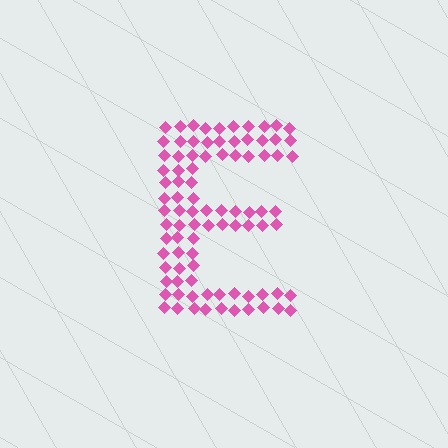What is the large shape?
The large shape is the letter E.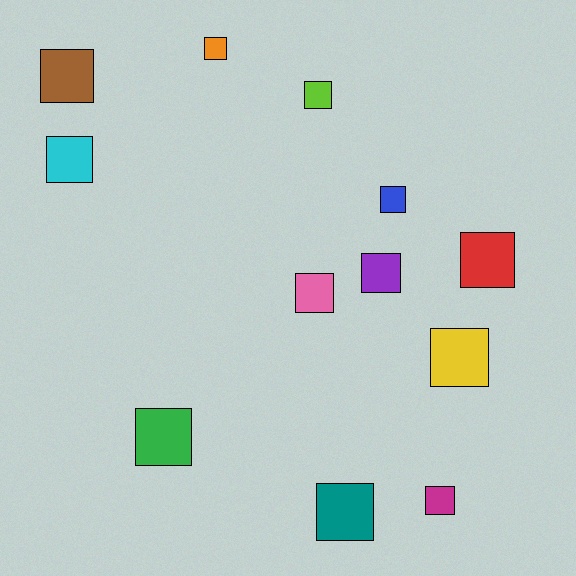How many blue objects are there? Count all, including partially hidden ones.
There is 1 blue object.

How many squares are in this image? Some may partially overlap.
There are 12 squares.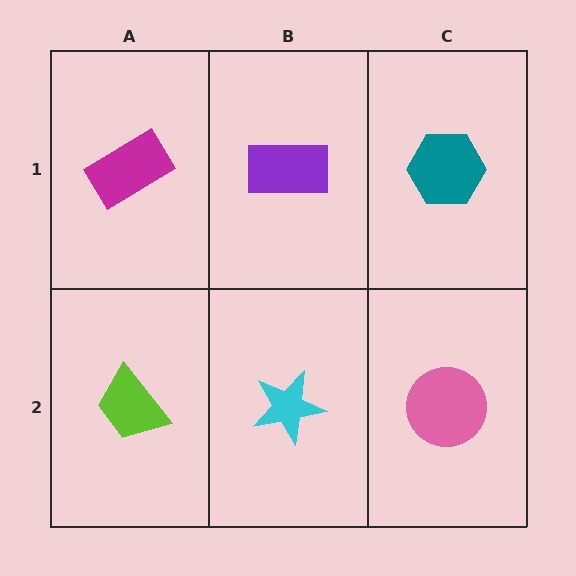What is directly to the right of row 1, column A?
A purple rectangle.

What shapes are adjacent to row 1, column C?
A pink circle (row 2, column C), a purple rectangle (row 1, column B).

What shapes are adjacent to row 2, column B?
A purple rectangle (row 1, column B), a lime trapezoid (row 2, column A), a pink circle (row 2, column C).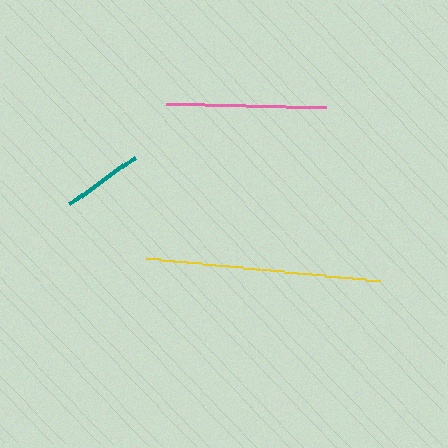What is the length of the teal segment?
The teal segment is approximately 80 pixels long.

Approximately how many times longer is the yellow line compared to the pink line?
The yellow line is approximately 1.5 times the length of the pink line.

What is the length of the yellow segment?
The yellow segment is approximately 235 pixels long.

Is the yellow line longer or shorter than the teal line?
The yellow line is longer than the teal line.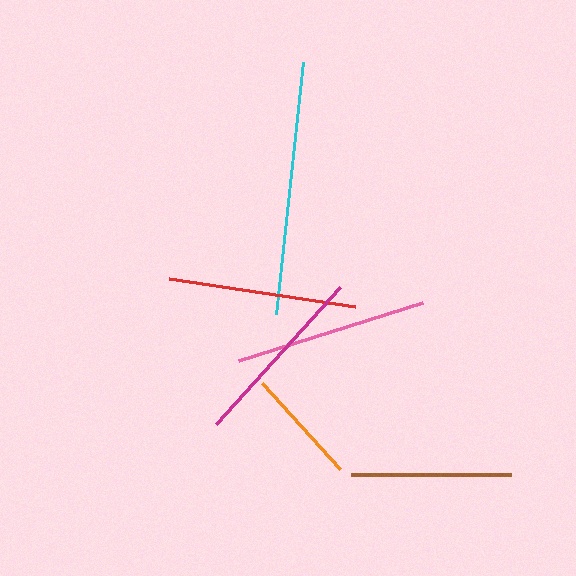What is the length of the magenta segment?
The magenta segment is approximately 185 pixels long.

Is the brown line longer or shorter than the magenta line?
The magenta line is longer than the brown line.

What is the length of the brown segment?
The brown segment is approximately 160 pixels long.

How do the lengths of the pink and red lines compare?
The pink and red lines are approximately the same length.